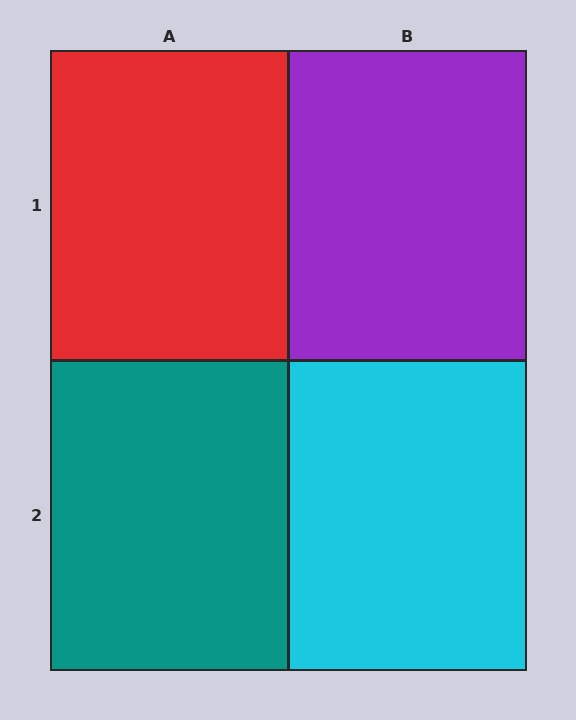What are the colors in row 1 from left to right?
Red, purple.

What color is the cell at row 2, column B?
Cyan.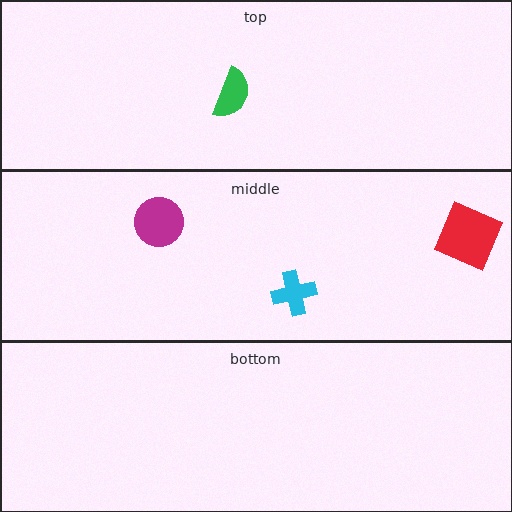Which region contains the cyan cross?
The middle region.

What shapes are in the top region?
The green semicircle.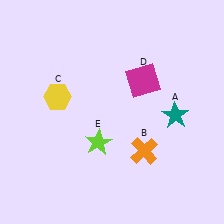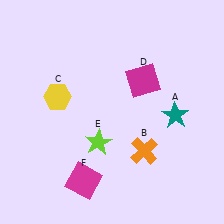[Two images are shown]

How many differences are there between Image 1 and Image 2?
There is 1 difference between the two images.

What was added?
A magenta square (F) was added in Image 2.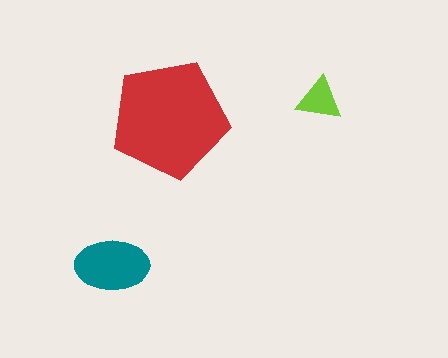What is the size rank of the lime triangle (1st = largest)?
3rd.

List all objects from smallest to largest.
The lime triangle, the teal ellipse, the red pentagon.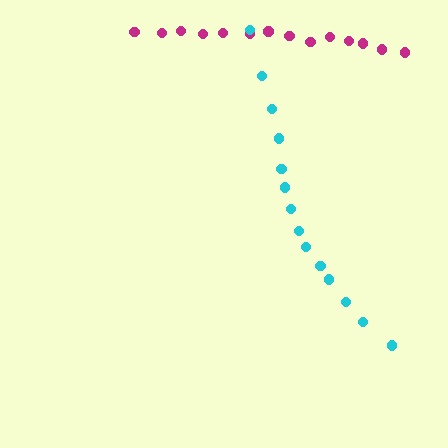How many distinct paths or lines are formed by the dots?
There are 2 distinct paths.